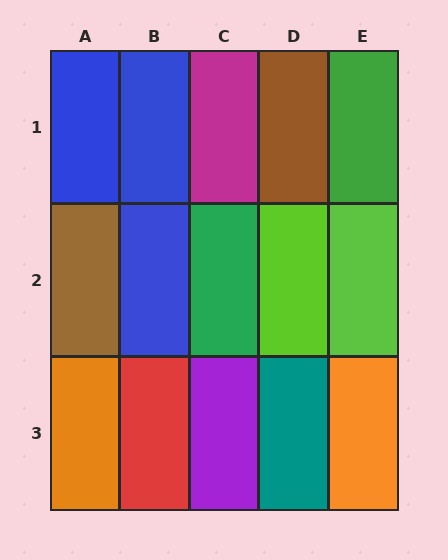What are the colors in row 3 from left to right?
Orange, red, purple, teal, orange.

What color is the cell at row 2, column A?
Brown.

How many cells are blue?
3 cells are blue.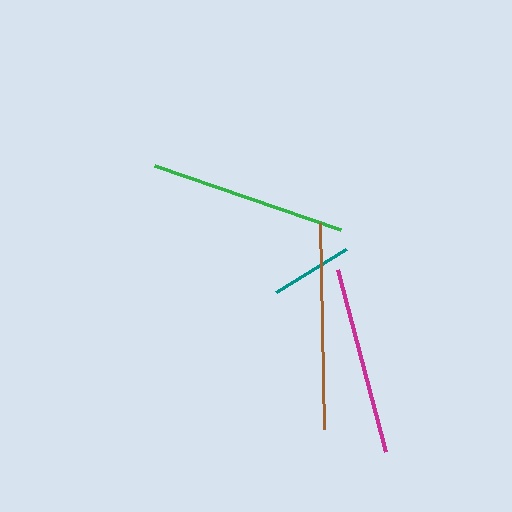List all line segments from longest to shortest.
From longest to shortest: brown, green, magenta, teal.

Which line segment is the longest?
The brown line is the longest at approximately 206 pixels.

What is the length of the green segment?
The green segment is approximately 197 pixels long.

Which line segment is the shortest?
The teal line is the shortest at approximately 82 pixels.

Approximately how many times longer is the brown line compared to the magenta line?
The brown line is approximately 1.1 times the length of the magenta line.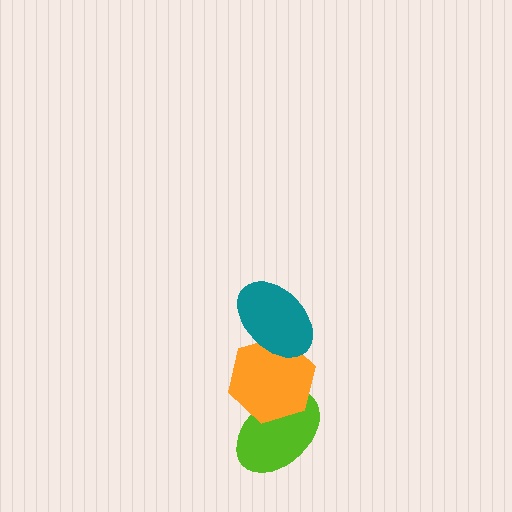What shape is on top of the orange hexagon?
The teal ellipse is on top of the orange hexagon.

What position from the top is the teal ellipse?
The teal ellipse is 1st from the top.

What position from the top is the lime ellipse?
The lime ellipse is 3rd from the top.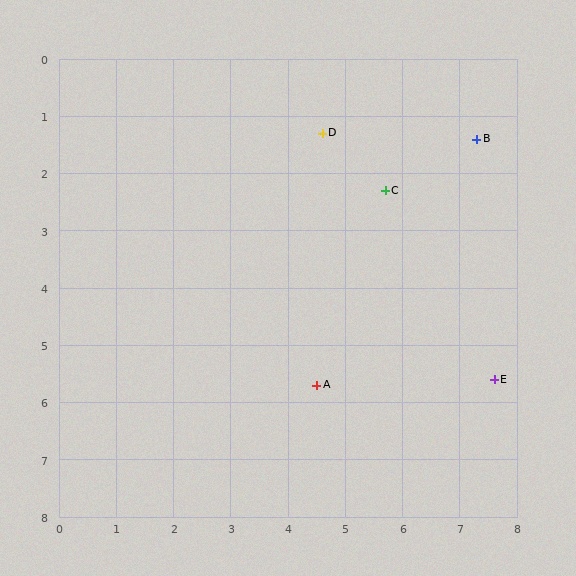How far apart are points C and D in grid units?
Points C and D are about 1.5 grid units apart.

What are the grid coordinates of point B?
Point B is at approximately (7.3, 1.4).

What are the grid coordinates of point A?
Point A is at approximately (4.5, 5.7).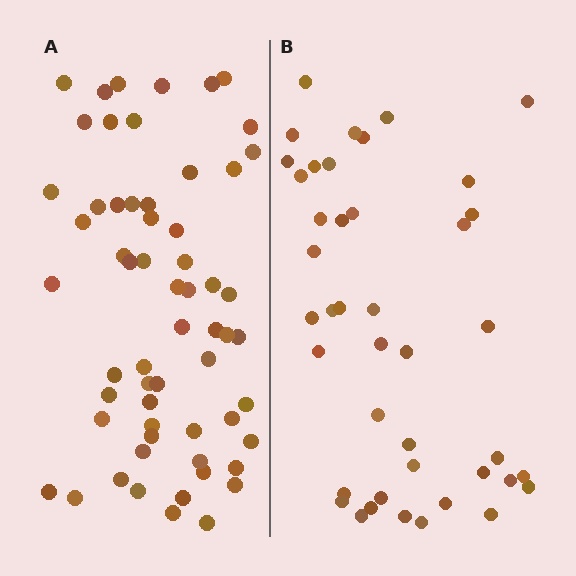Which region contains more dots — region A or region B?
Region A (the left region) has more dots.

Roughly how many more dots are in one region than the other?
Region A has approximately 20 more dots than region B.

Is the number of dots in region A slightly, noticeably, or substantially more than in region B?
Region A has noticeably more, but not dramatically so. The ratio is roughly 1.4 to 1.